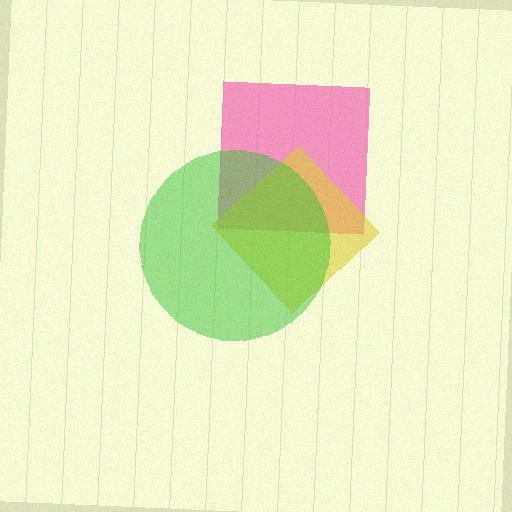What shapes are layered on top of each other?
The layered shapes are: a pink square, a yellow diamond, a green circle.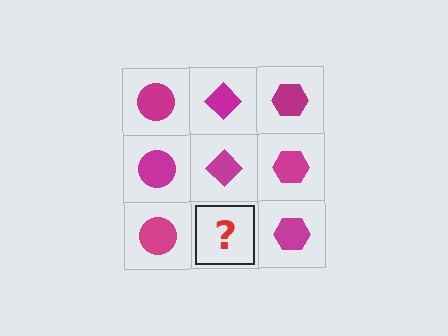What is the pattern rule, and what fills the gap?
The rule is that each column has a consistent shape. The gap should be filled with a magenta diamond.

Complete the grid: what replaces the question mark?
The question mark should be replaced with a magenta diamond.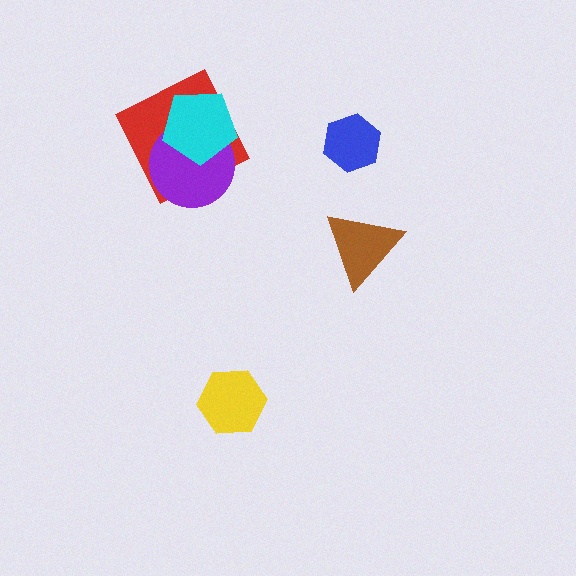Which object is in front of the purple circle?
The cyan pentagon is in front of the purple circle.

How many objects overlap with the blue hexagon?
0 objects overlap with the blue hexagon.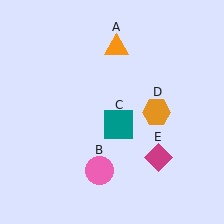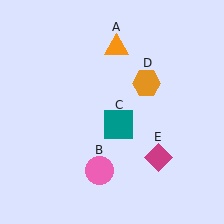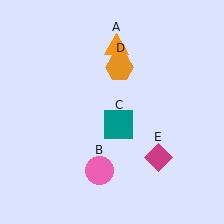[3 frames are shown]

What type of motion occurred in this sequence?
The orange hexagon (object D) rotated counterclockwise around the center of the scene.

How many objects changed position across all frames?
1 object changed position: orange hexagon (object D).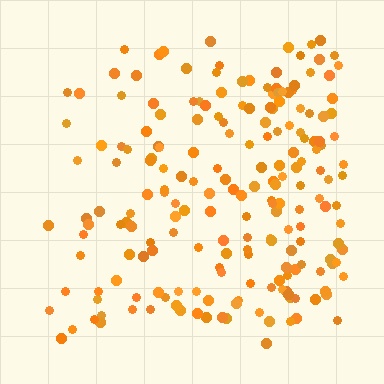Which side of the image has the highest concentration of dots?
The right.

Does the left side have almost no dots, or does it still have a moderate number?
Still a moderate number, just noticeably fewer than the right.